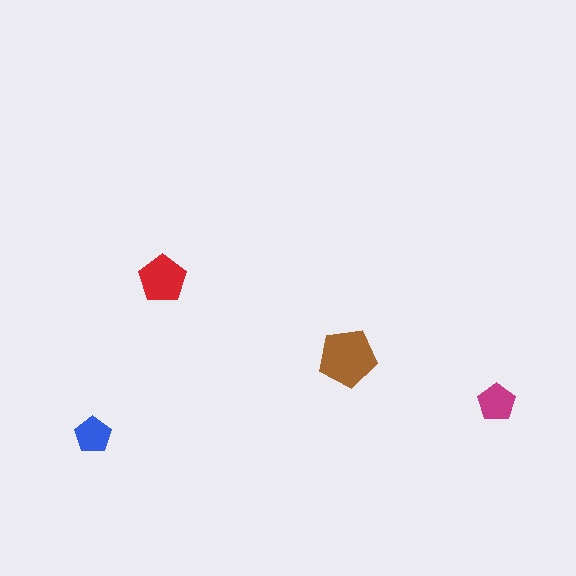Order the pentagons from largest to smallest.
the brown one, the red one, the magenta one, the blue one.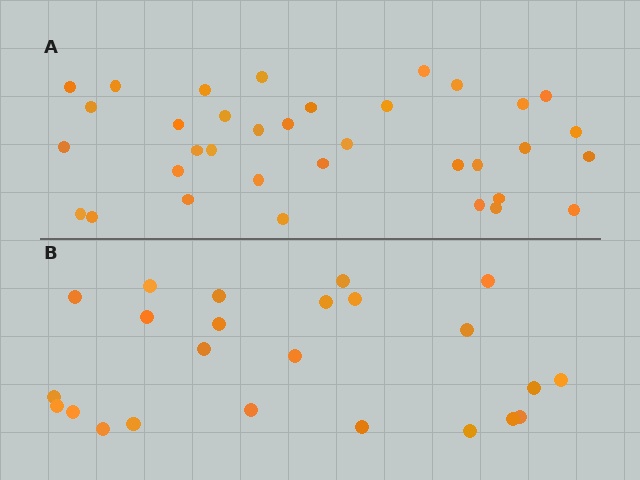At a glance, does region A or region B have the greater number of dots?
Region A (the top region) has more dots.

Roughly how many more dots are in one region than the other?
Region A has roughly 12 or so more dots than region B.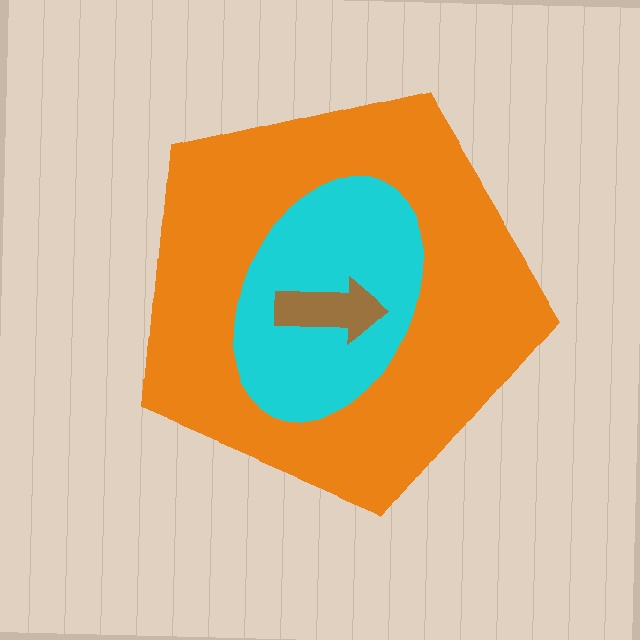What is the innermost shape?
The brown arrow.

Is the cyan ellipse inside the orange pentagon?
Yes.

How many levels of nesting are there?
3.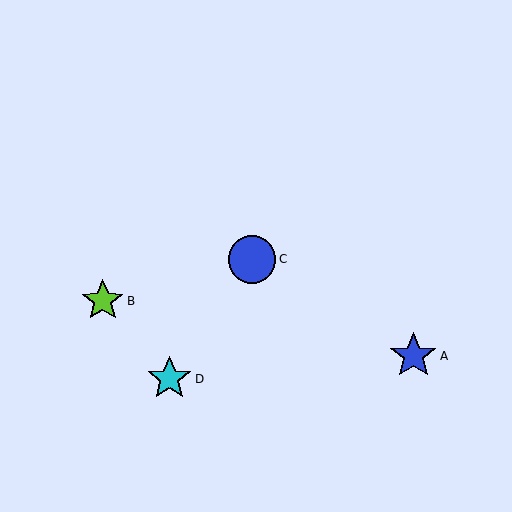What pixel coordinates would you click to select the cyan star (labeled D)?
Click at (169, 379) to select the cyan star D.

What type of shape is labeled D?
Shape D is a cyan star.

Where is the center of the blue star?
The center of the blue star is at (413, 356).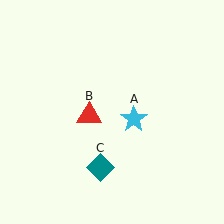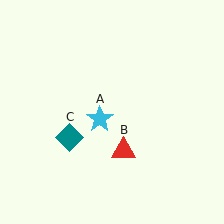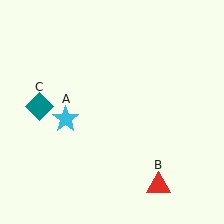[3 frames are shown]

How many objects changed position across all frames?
3 objects changed position: cyan star (object A), red triangle (object B), teal diamond (object C).